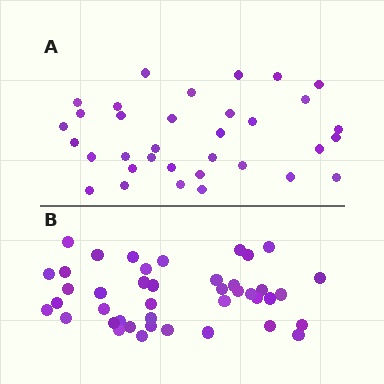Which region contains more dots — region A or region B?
Region B (the bottom region) has more dots.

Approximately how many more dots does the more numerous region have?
Region B has roughly 8 or so more dots than region A.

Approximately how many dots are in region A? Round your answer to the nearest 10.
About 30 dots. (The exact count is 34, which rounds to 30.)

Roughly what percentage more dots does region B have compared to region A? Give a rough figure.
About 25% more.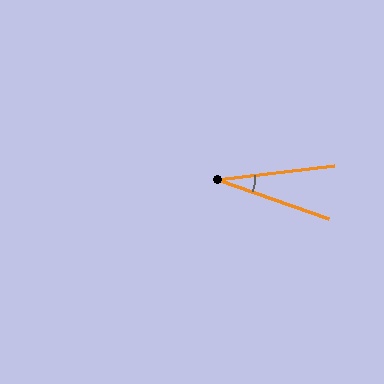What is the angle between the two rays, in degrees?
Approximately 26 degrees.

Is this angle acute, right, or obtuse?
It is acute.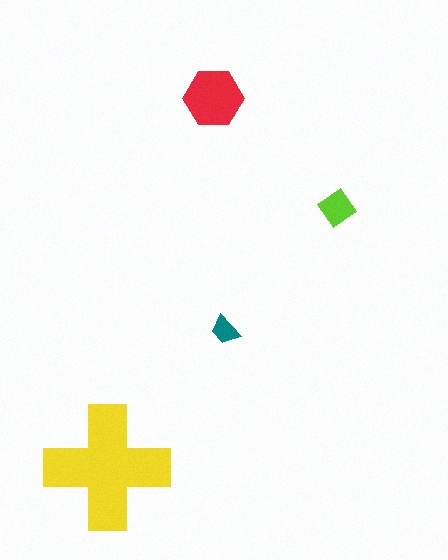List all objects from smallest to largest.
The teal trapezoid, the lime diamond, the red hexagon, the yellow cross.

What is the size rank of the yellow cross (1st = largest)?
1st.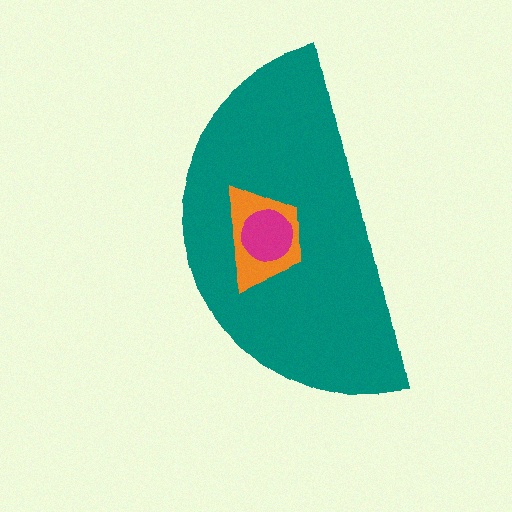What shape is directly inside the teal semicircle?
The orange trapezoid.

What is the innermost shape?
The magenta circle.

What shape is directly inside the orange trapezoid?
The magenta circle.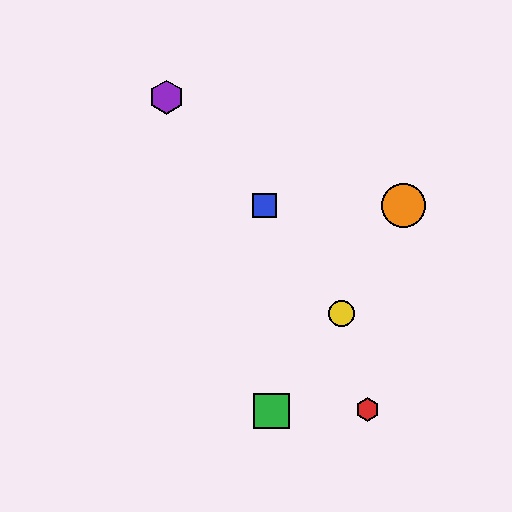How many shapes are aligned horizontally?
2 shapes (the blue square, the orange circle) are aligned horizontally.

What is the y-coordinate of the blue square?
The blue square is at y≈206.